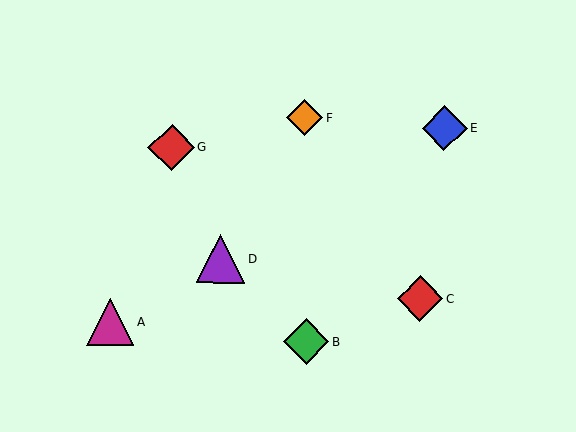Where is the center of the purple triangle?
The center of the purple triangle is at (220, 259).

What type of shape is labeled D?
Shape D is a purple triangle.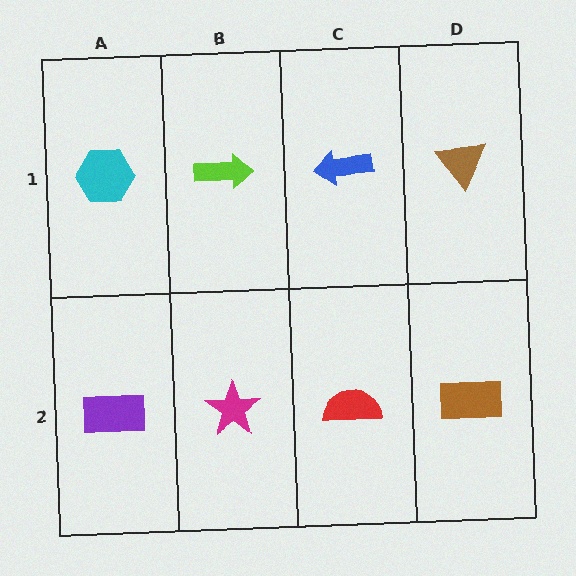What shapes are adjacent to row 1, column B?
A magenta star (row 2, column B), a cyan hexagon (row 1, column A), a blue arrow (row 1, column C).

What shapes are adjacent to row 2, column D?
A brown triangle (row 1, column D), a red semicircle (row 2, column C).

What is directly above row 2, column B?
A lime arrow.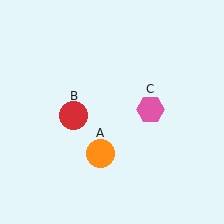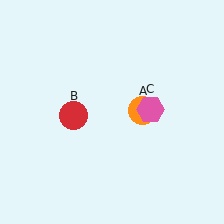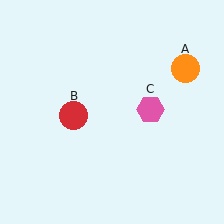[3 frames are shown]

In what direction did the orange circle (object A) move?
The orange circle (object A) moved up and to the right.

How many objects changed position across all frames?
1 object changed position: orange circle (object A).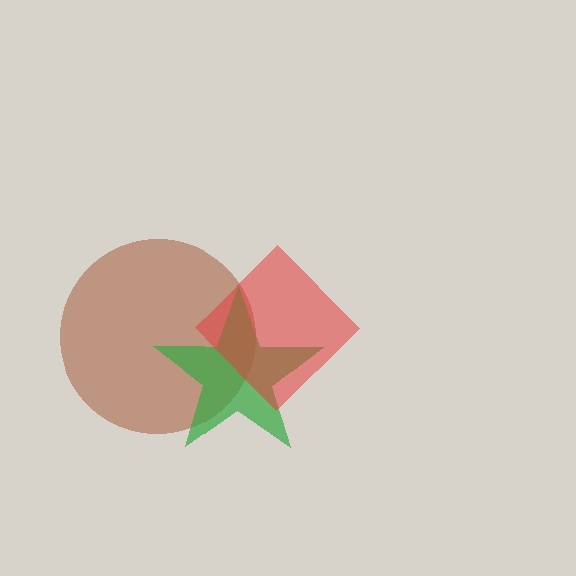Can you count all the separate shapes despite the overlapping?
Yes, there are 3 separate shapes.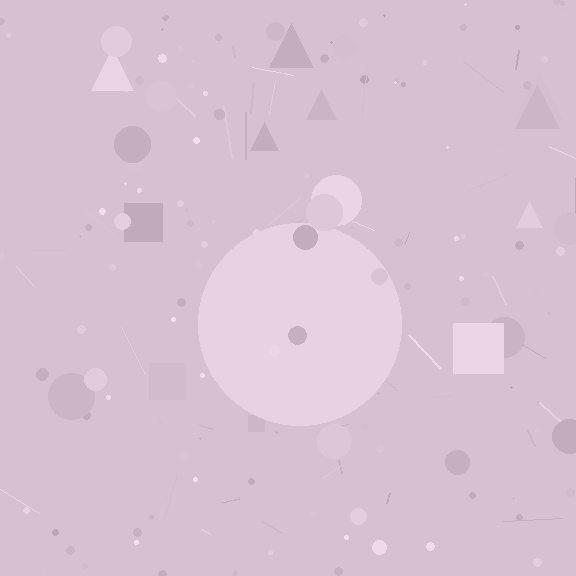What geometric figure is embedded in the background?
A circle is embedded in the background.